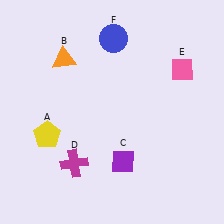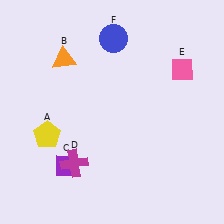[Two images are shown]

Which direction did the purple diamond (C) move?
The purple diamond (C) moved left.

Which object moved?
The purple diamond (C) moved left.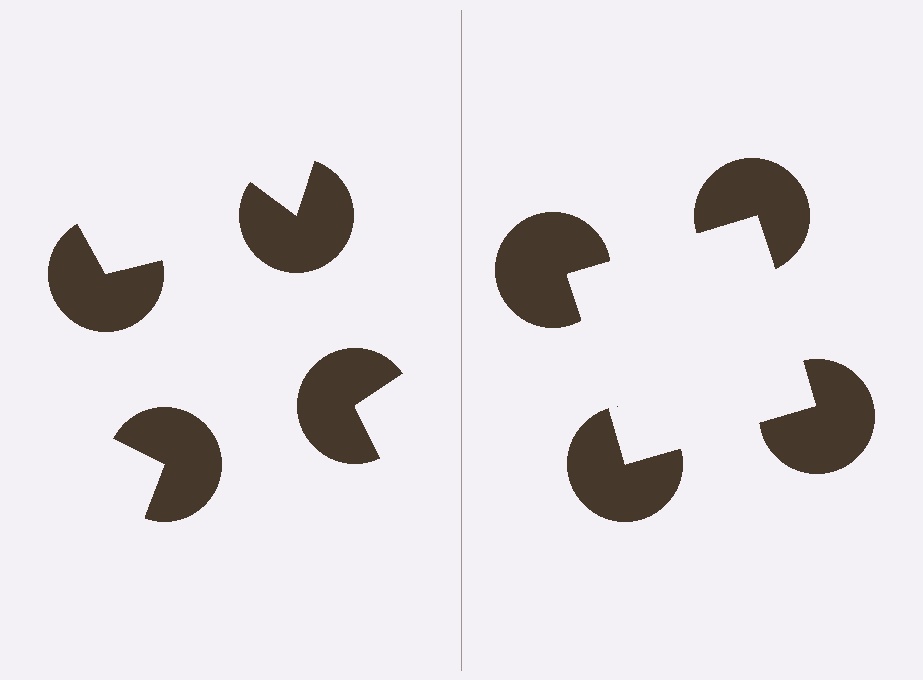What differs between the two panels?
The pac-man discs are positioned identically on both sides; only the wedge orientations differ. On the right they align to a square; on the left they are misaligned.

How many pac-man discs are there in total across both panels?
8 — 4 on each side.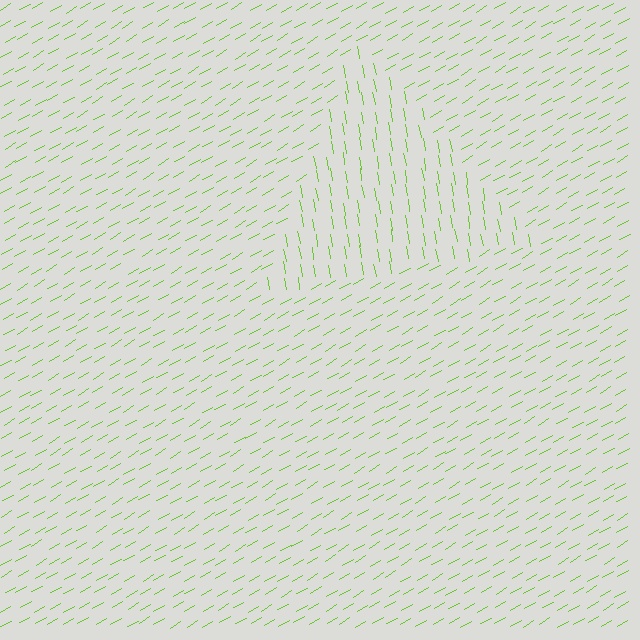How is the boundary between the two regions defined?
The boundary is defined purely by a change in line orientation (approximately 70 degrees difference). All lines are the same color and thickness.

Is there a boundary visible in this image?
Yes, there is a texture boundary formed by a change in line orientation.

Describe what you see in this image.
The image is filled with small lime line segments. A triangle region in the image has lines oriented differently from the surrounding lines, creating a visible texture boundary.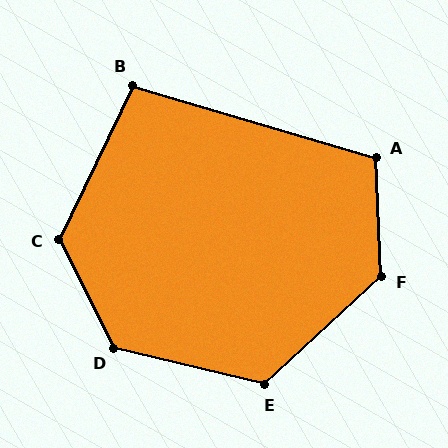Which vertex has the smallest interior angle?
B, at approximately 99 degrees.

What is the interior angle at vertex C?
Approximately 128 degrees (obtuse).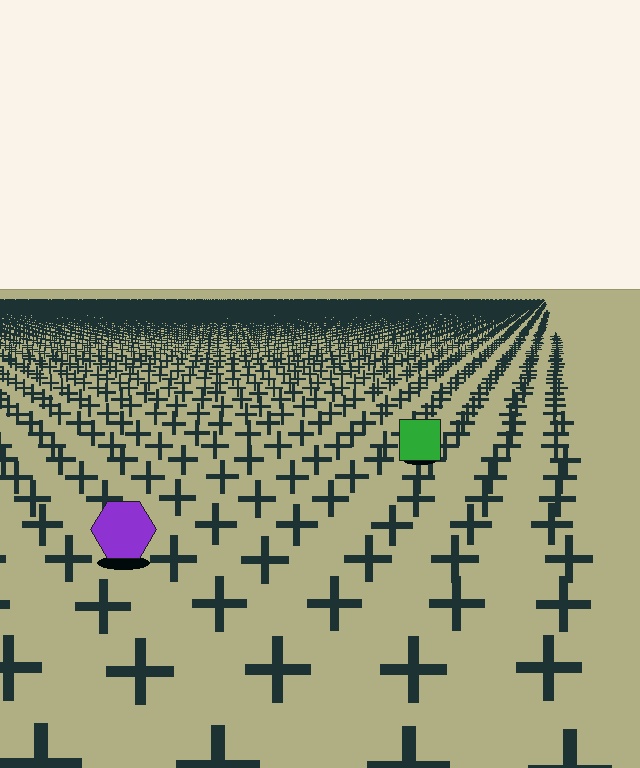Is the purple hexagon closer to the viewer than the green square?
Yes. The purple hexagon is closer — you can tell from the texture gradient: the ground texture is coarser near it.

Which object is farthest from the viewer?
The green square is farthest from the viewer. It appears smaller and the ground texture around it is denser.